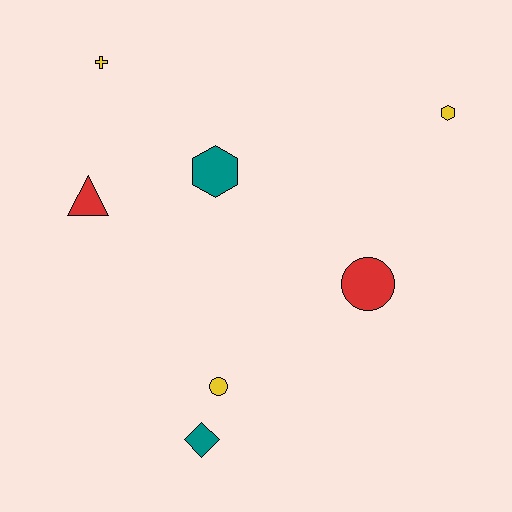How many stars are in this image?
There are no stars.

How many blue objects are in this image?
There are no blue objects.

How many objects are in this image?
There are 7 objects.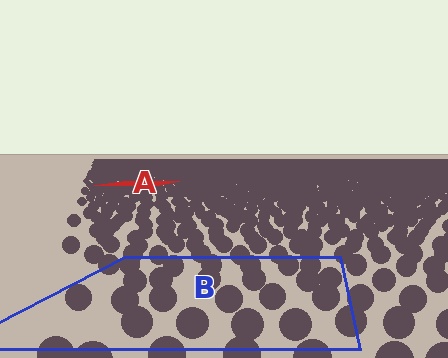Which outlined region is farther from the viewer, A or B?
Region A is farther from the viewer — the texture elements inside it appear smaller and more densely packed.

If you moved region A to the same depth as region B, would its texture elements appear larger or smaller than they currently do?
They would appear larger. At a closer depth, the same texture elements are projected at a bigger on-screen size.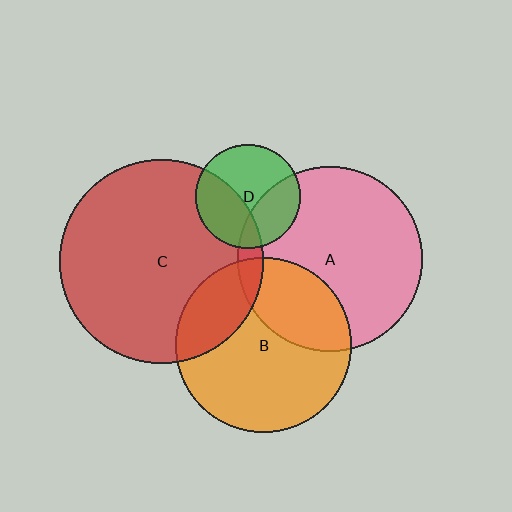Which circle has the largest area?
Circle C (red).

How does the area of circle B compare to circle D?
Approximately 2.8 times.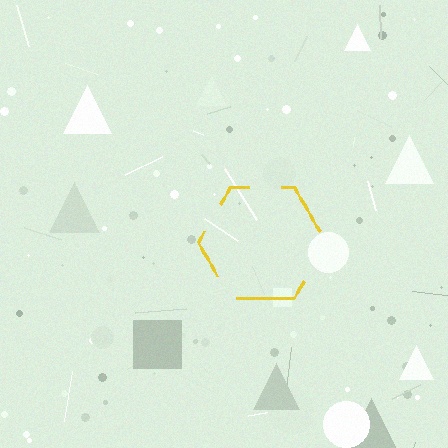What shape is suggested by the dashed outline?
The dashed outline suggests a hexagon.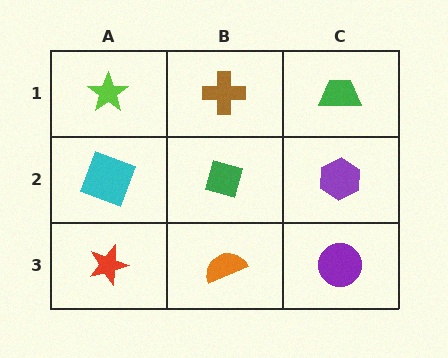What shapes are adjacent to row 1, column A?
A cyan square (row 2, column A), a brown cross (row 1, column B).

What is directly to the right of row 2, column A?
A green diamond.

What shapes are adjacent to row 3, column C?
A purple hexagon (row 2, column C), an orange semicircle (row 3, column B).